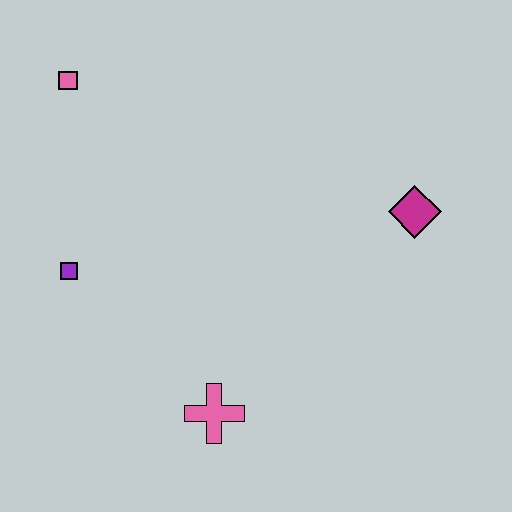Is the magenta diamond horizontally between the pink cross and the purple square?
No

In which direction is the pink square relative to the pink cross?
The pink square is above the pink cross.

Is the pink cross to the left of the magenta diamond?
Yes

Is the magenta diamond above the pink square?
No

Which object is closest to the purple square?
The pink square is closest to the purple square.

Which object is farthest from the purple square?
The magenta diamond is farthest from the purple square.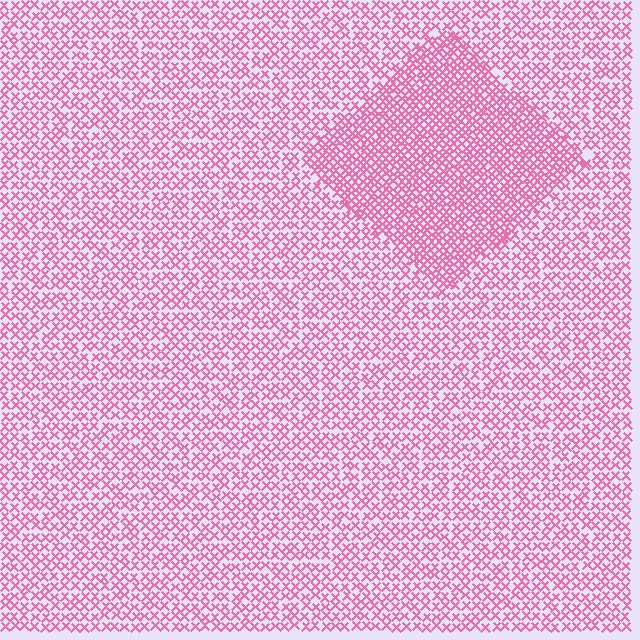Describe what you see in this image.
The image contains small pink elements arranged at two different densities. A diamond-shaped region is visible where the elements are more densely packed than the surrounding area.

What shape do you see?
I see a diamond.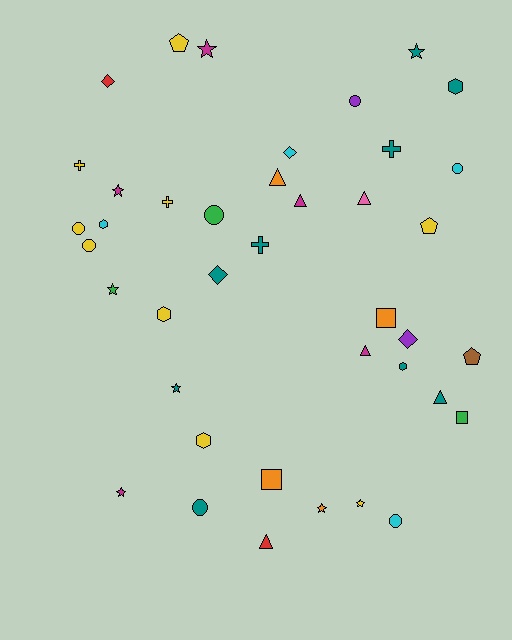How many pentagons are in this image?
There are 3 pentagons.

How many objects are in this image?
There are 40 objects.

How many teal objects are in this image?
There are 9 teal objects.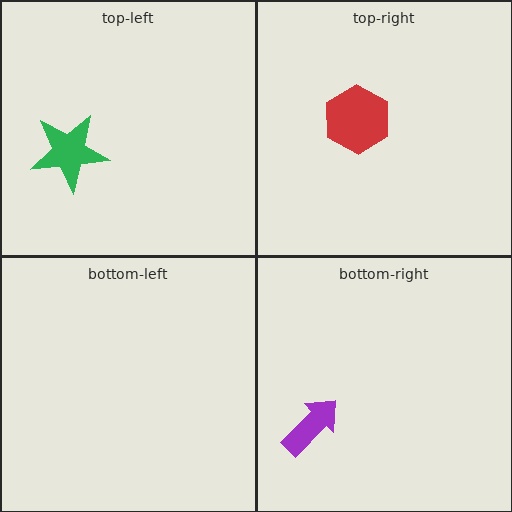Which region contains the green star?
The top-left region.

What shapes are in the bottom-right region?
The purple arrow.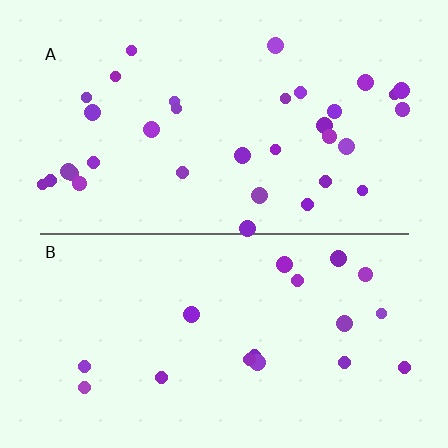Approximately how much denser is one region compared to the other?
Approximately 1.9× — region A over region B.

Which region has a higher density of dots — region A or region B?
A (the top).